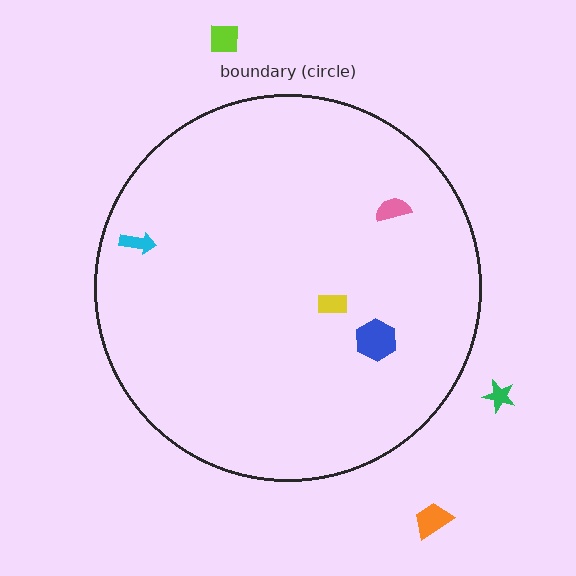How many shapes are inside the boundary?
4 inside, 3 outside.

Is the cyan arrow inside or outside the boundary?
Inside.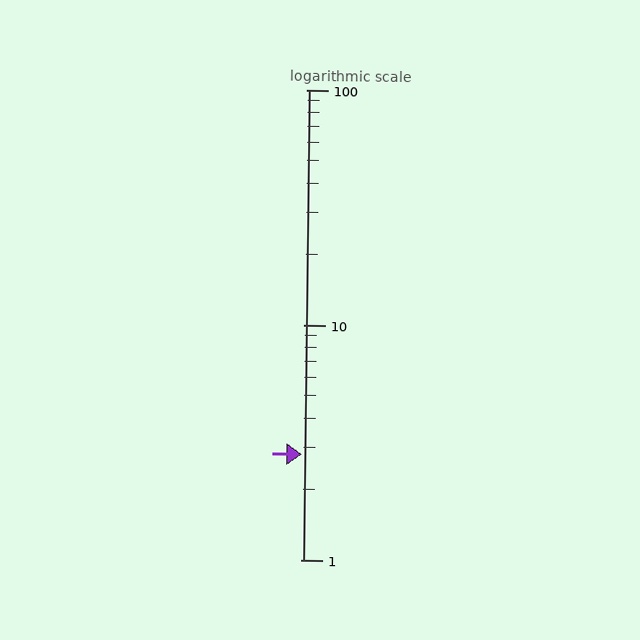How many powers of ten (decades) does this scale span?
The scale spans 2 decades, from 1 to 100.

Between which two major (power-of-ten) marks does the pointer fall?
The pointer is between 1 and 10.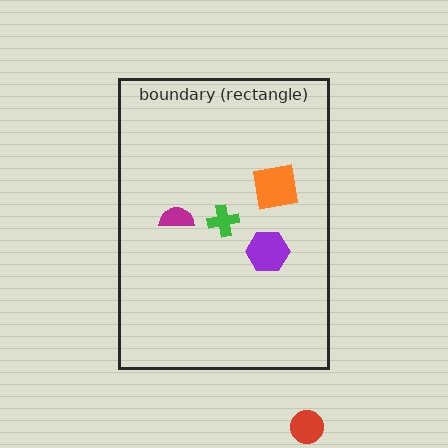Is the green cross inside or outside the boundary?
Inside.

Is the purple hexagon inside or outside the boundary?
Inside.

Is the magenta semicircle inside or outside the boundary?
Inside.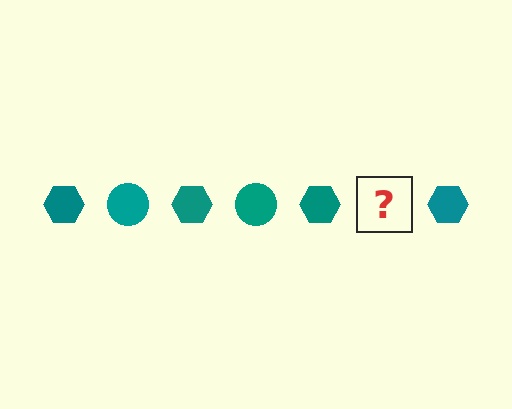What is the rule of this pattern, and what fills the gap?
The rule is that the pattern cycles through hexagon, circle shapes in teal. The gap should be filled with a teal circle.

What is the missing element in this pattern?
The missing element is a teal circle.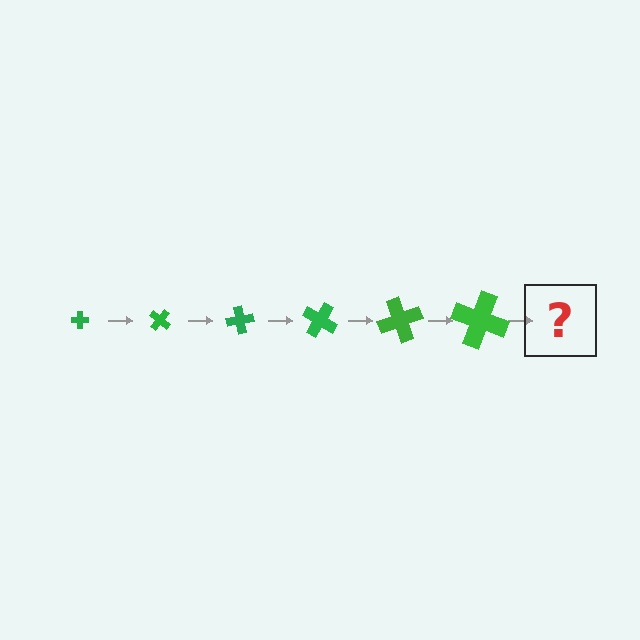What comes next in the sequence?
The next element should be a cross, larger than the previous one and rotated 240 degrees from the start.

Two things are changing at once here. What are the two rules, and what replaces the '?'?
The two rules are that the cross grows larger each step and it rotates 40 degrees each step. The '?' should be a cross, larger than the previous one and rotated 240 degrees from the start.